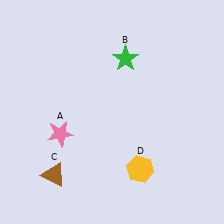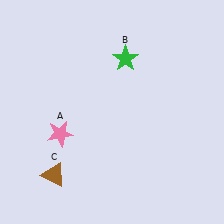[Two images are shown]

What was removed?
The yellow hexagon (D) was removed in Image 2.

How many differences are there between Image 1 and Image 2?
There is 1 difference between the two images.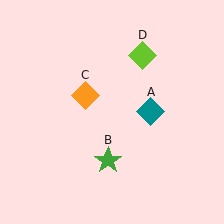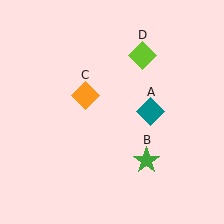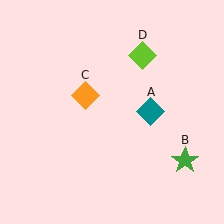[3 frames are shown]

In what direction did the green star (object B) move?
The green star (object B) moved right.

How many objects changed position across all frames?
1 object changed position: green star (object B).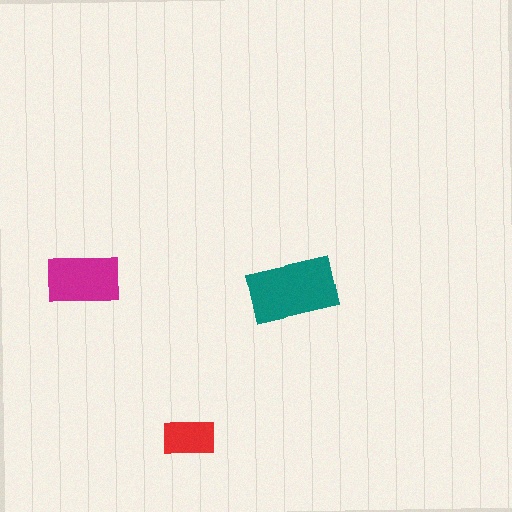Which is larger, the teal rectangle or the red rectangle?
The teal one.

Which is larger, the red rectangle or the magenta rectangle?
The magenta one.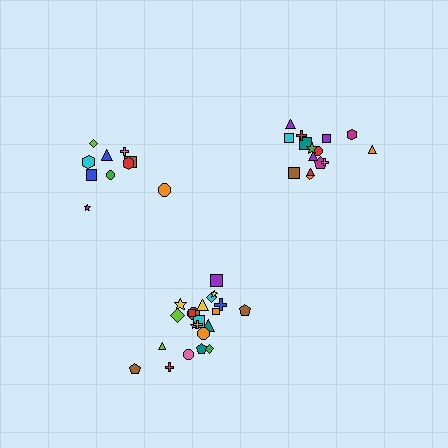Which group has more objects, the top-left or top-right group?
The top-right group.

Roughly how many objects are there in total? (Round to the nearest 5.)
Roughly 45 objects in total.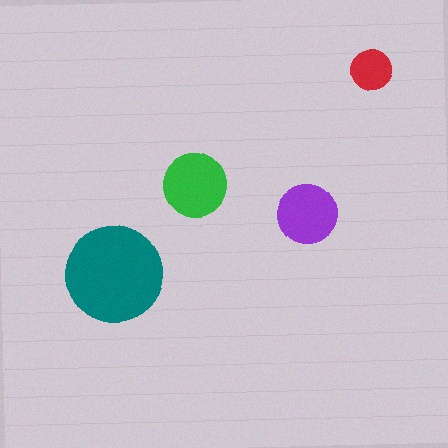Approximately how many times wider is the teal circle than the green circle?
About 1.5 times wider.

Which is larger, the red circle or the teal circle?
The teal one.